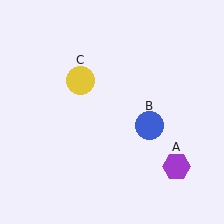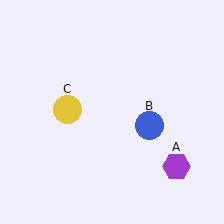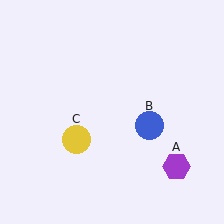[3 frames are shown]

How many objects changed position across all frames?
1 object changed position: yellow circle (object C).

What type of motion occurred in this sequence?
The yellow circle (object C) rotated counterclockwise around the center of the scene.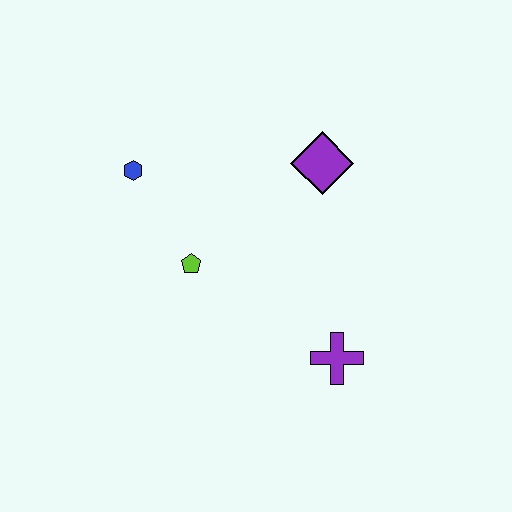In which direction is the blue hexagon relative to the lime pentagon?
The blue hexagon is above the lime pentagon.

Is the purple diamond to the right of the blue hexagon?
Yes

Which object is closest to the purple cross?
The lime pentagon is closest to the purple cross.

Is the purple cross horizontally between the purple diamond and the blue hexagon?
No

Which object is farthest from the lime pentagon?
The purple cross is farthest from the lime pentagon.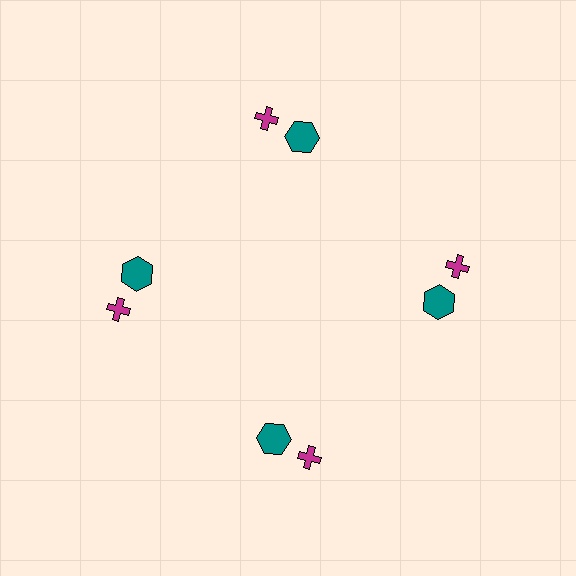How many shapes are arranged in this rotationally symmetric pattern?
There are 8 shapes, arranged in 4 groups of 2.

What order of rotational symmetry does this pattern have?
This pattern has 4-fold rotational symmetry.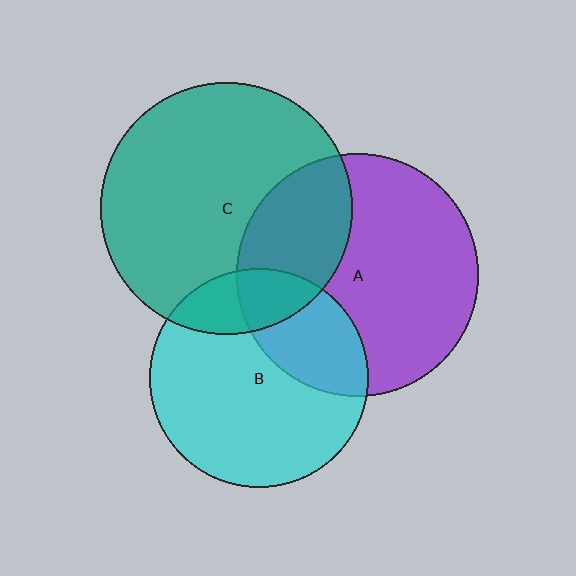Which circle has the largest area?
Circle C (teal).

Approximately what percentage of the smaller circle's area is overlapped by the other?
Approximately 30%.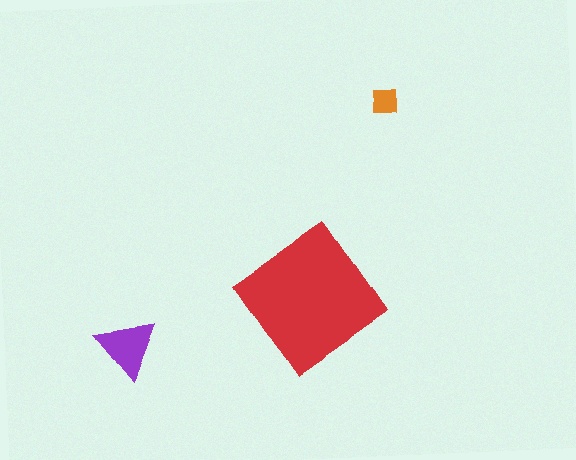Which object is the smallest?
The orange square.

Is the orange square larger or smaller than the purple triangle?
Smaller.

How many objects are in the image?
There are 3 objects in the image.